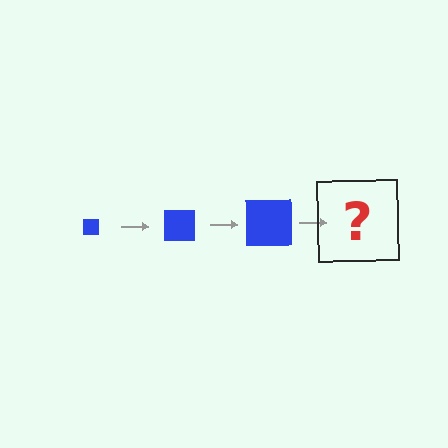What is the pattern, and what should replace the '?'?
The pattern is that the square gets progressively larger each step. The '?' should be a blue square, larger than the previous one.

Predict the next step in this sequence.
The next step is a blue square, larger than the previous one.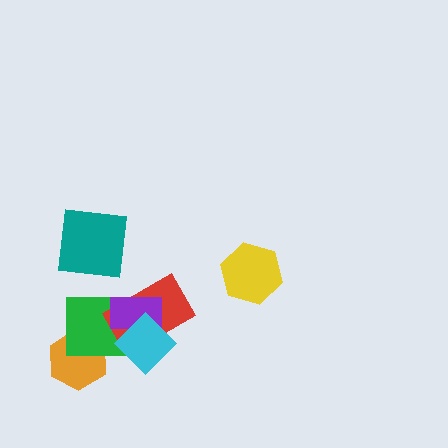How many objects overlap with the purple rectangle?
3 objects overlap with the purple rectangle.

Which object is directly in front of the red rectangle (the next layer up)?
The purple rectangle is directly in front of the red rectangle.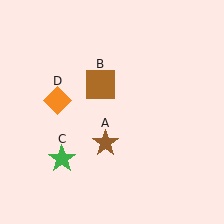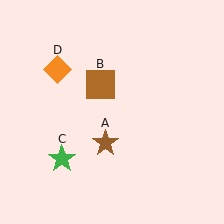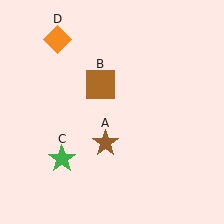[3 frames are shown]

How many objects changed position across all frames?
1 object changed position: orange diamond (object D).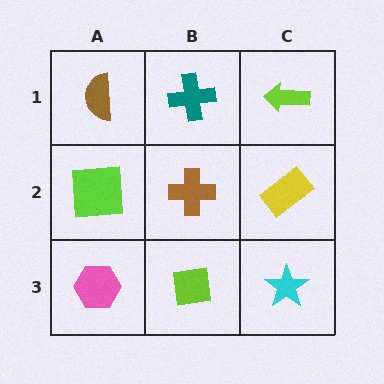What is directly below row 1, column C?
A yellow rectangle.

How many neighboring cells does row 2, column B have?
4.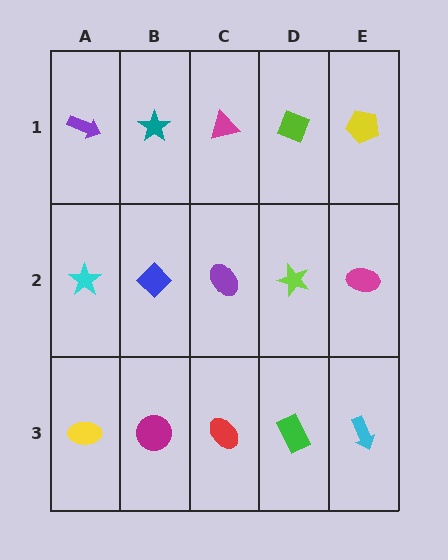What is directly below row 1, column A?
A cyan star.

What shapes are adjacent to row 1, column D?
A lime star (row 2, column D), a magenta triangle (row 1, column C), a yellow pentagon (row 1, column E).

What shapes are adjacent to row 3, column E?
A magenta ellipse (row 2, column E), a green rectangle (row 3, column D).